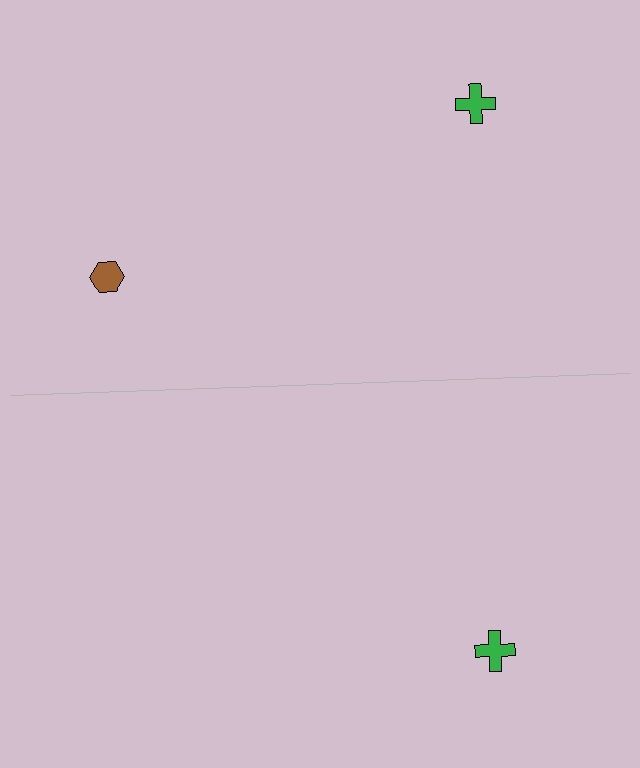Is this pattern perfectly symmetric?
No, the pattern is not perfectly symmetric. A brown hexagon is missing from the bottom side.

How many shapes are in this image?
There are 3 shapes in this image.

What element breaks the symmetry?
A brown hexagon is missing from the bottom side.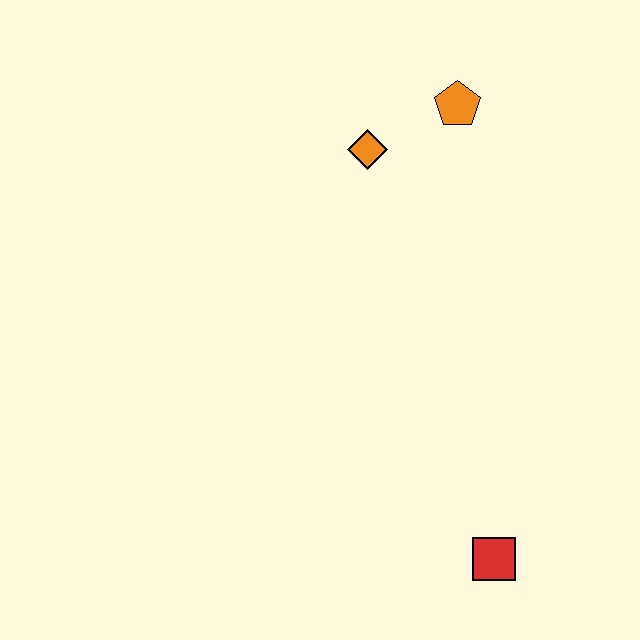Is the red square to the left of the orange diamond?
No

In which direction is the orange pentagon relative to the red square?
The orange pentagon is above the red square.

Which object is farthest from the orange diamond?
The red square is farthest from the orange diamond.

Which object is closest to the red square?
The orange diamond is closest to the red square.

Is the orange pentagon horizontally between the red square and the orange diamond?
Yes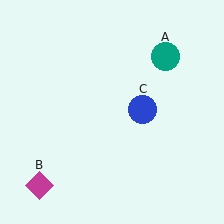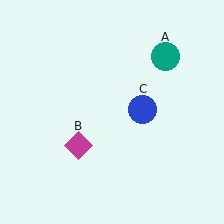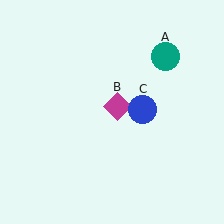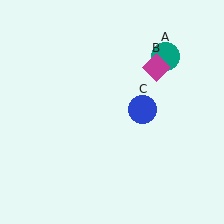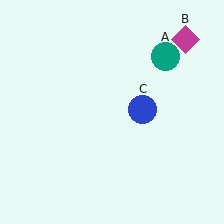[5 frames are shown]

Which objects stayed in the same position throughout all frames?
Teal circle (object A) and blue circle (object C) remained stationary.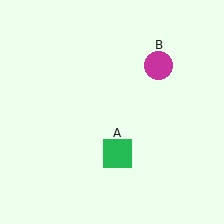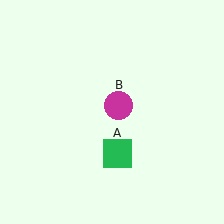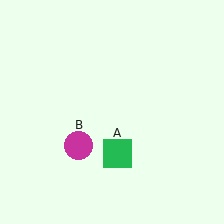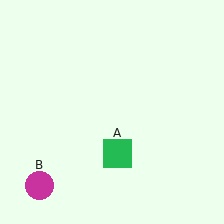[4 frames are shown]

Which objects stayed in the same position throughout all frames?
Green square (object A) remained stationary.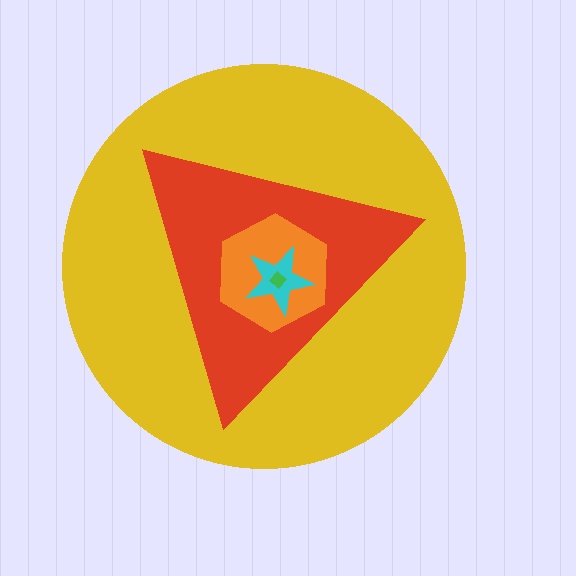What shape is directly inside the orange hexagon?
The cyan star.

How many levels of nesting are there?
5.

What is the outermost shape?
The yellow circle.